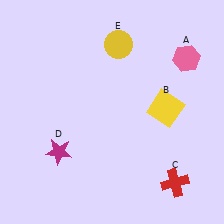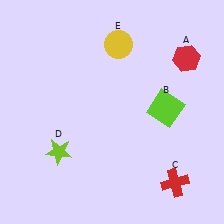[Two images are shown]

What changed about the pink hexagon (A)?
In Image 1, A is pink. In Image 2, it changed to red.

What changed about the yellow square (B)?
In Image 1, B is yellow. In Image 2, it changed to lime.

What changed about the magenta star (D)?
In Image 1, D is magenta. In Image 2, it changed to lime.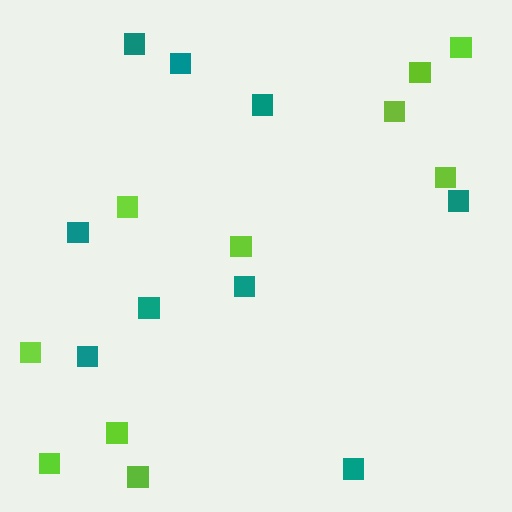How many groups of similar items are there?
There are 2 groups: one group of teal squares (9) and one group of lime squares (10).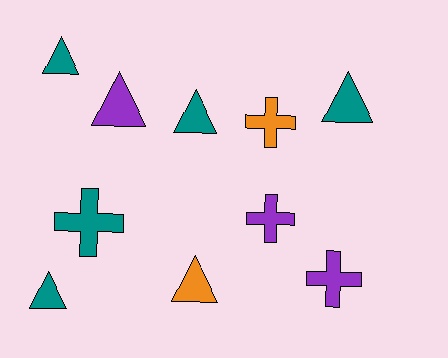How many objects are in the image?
There are 10 objects.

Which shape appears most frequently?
Triangle, with 6 objects.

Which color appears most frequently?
Teal, with 5 objects.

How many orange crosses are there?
There is 1 orange cross.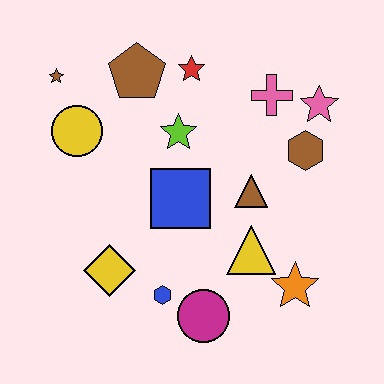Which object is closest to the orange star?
The yellow triangle is closest to the orange star.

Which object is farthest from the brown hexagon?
The brown star is farthest from the brown hexagon.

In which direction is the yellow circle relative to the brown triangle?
The yellow circle is to the left of the brown triangle.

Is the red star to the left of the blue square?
No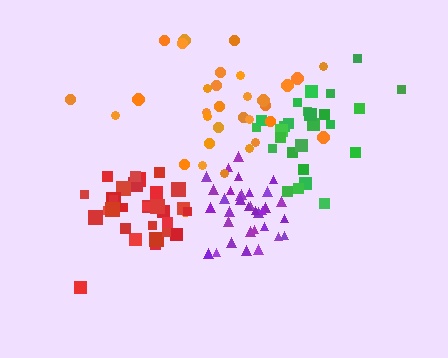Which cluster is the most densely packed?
Purple.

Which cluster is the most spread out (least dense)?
Orange.